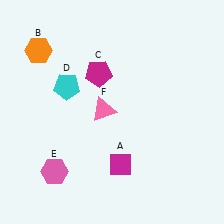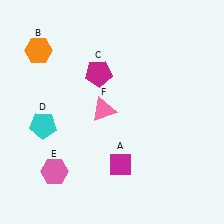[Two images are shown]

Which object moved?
The cyan pentagon (D) moved down.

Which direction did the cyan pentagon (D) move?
The cyan pentagon (D) moved down.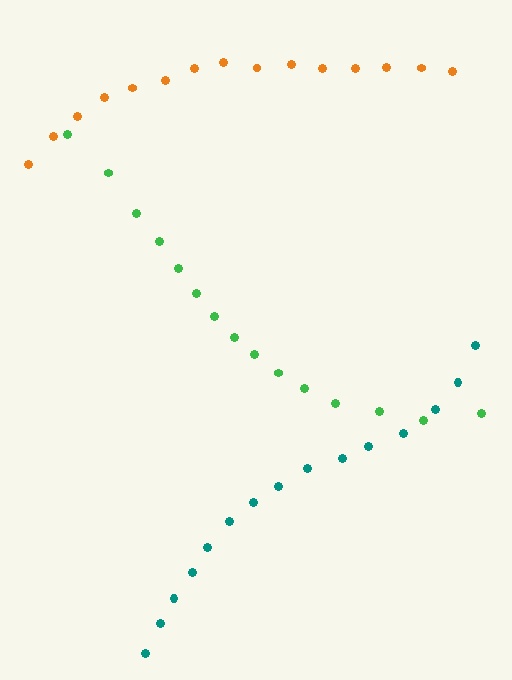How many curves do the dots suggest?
There are 3 distinct paths.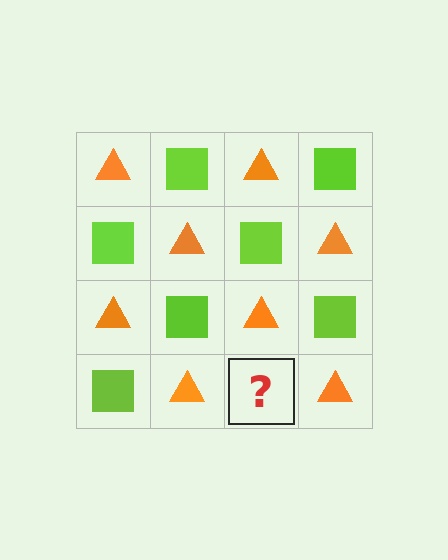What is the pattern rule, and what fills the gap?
The rule is that it alternates orange triangle and lime square in a checkerboard pattern. The gap should be filled with a lime square.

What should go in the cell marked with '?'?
The missing cell should contain a lime square.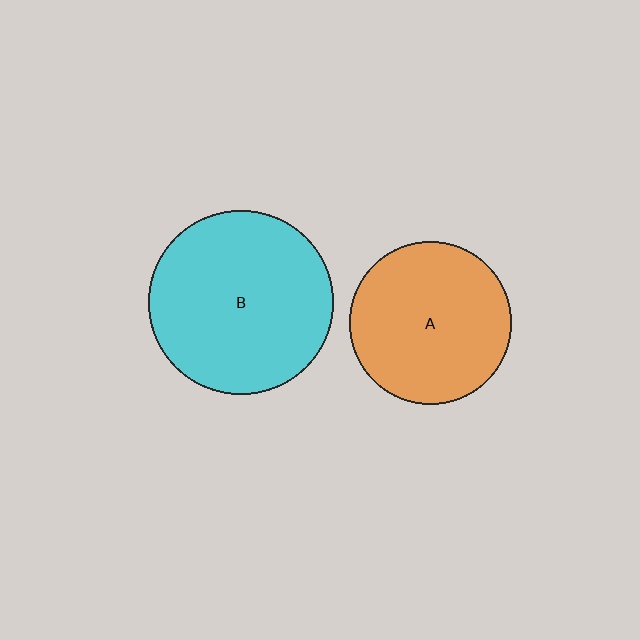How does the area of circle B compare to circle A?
Approximately 1.3 times.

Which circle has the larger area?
Circle B (cyan).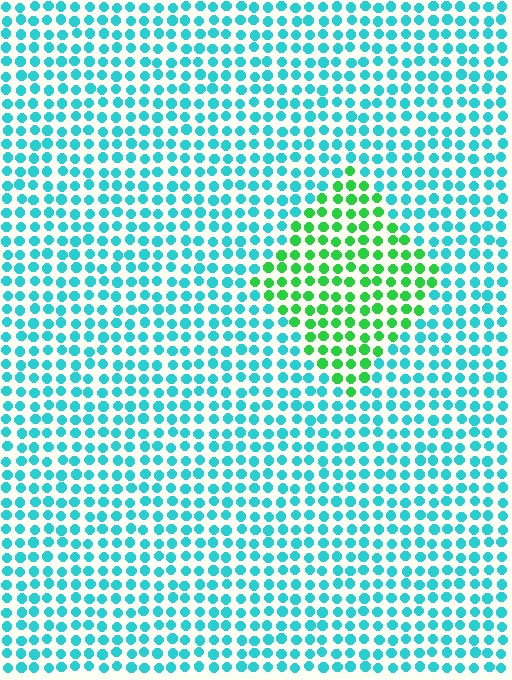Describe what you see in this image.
The image is filled with small cyan elements in a uniform arrangement. A diamond-shaped region is visible where the elements are tinted to a slightly different hue, forming a subtle color boundary.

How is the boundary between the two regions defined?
The boundary is defined purely by a slight shift in hue (about 52 degrees). Spacing, size, and orientation are identical on both sides.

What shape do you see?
I see a diamond.